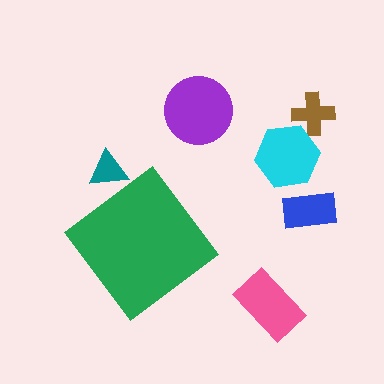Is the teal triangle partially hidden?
Yes, the teal triangle is partially hidden behind the green diamond.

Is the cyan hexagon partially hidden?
No, the cyan hexagon is fully visible.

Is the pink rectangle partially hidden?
No, the pink rectangle is fully visible.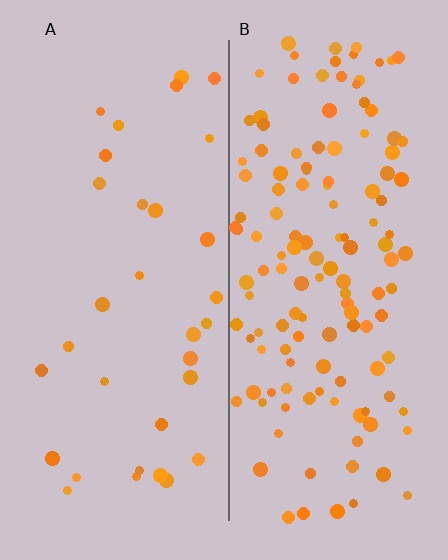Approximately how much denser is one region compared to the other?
Approximately 4.1× — region B over region A.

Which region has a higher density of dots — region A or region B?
B (the right).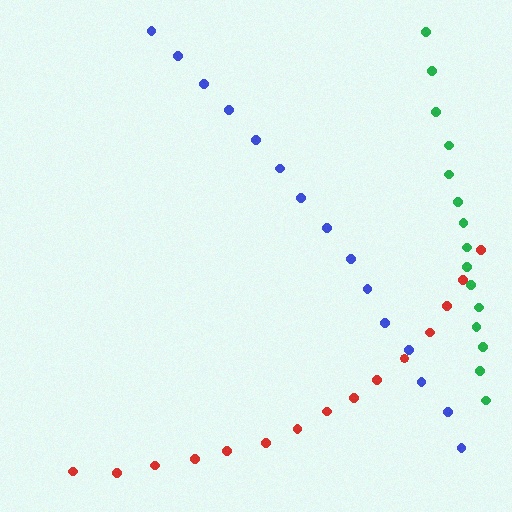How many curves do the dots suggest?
There are 3 distinct paths.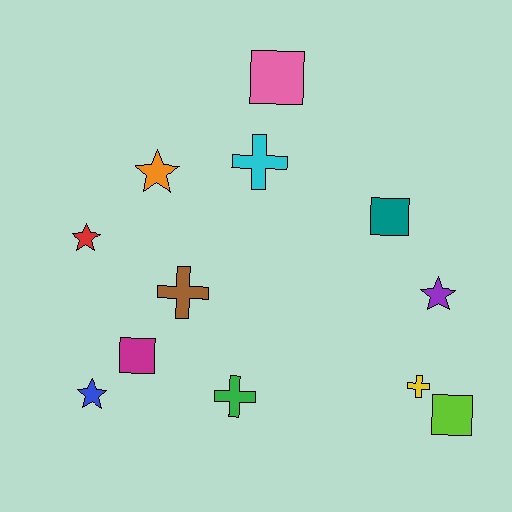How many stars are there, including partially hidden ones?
There are 4 stars.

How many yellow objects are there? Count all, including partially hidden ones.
There is 1 yellow object.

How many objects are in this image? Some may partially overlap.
There are 12 objects.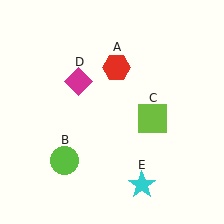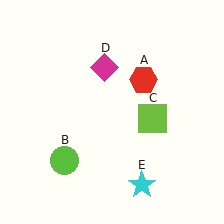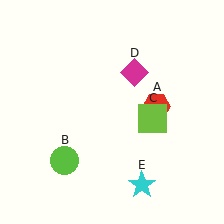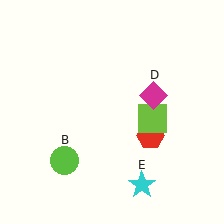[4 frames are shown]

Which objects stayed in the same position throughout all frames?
Lime circle (object B) and lime square (object C) and cyan star (object E) remained stationary.